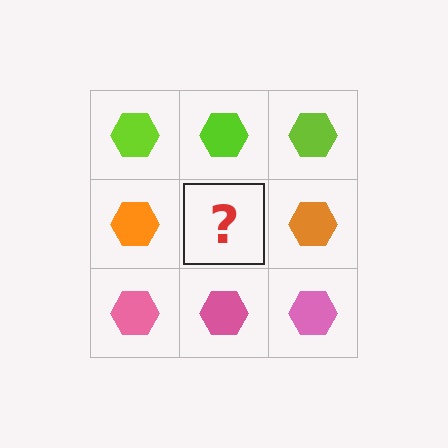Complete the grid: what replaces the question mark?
The question mark should be replaced with an orange hexagon.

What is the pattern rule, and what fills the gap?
The rule is that each row has a consistent color. The gap should be filled with an orange hexagon.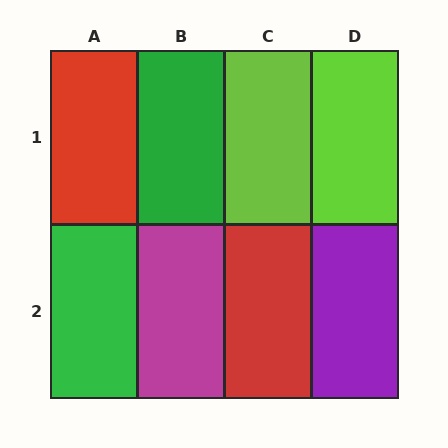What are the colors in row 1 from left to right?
Red, green, lime, lime.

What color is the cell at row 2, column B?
Magenta.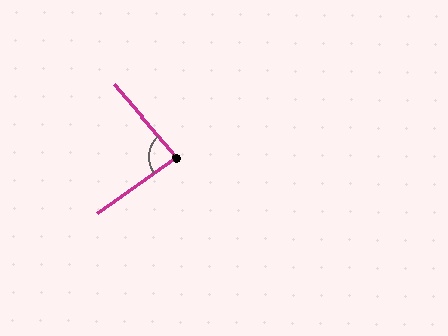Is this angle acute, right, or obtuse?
It is acute.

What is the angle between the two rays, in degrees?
Approximately 84 degrees.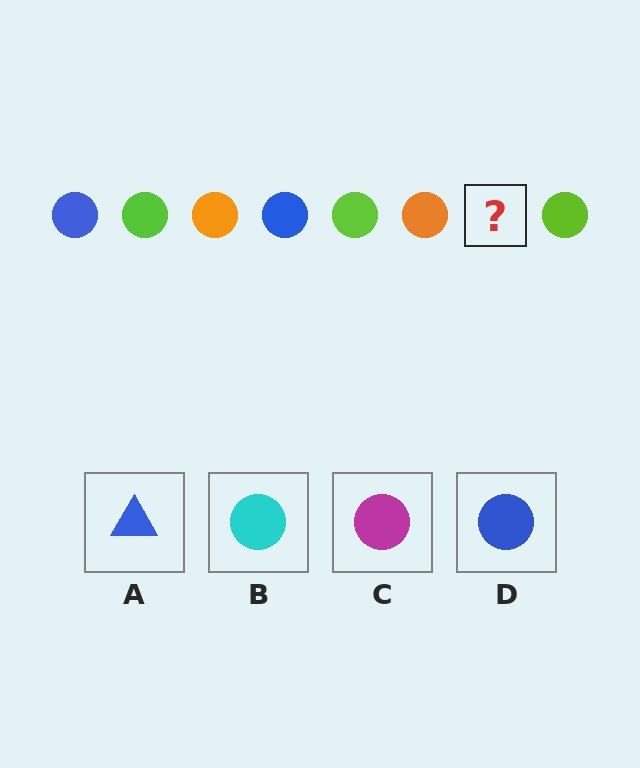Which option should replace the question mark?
Option D.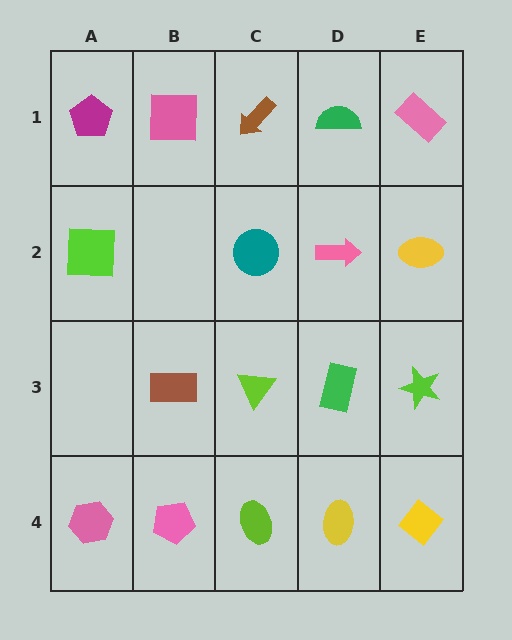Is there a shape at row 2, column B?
No, that cell is empty.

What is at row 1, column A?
A magenta pentagon.